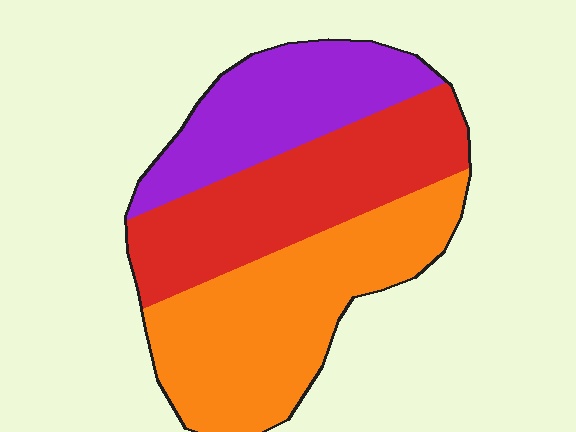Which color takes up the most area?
Orange, at roughly 40%.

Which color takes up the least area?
Purple, at roughly 25%.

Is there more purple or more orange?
Orange.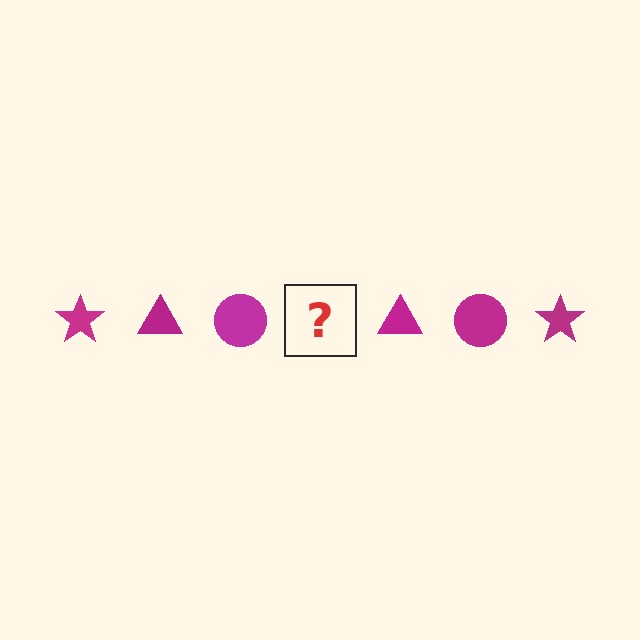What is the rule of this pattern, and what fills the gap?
The rule is that the pattern cycles through star, triangle, circle shapes in magenta. The gap should be filled with a magenta star.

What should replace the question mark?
The question mark should be replaced with a magenta star.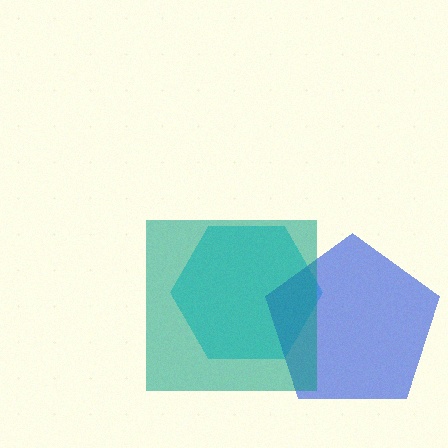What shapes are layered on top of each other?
The layered shapes are: a cyan hexagon, a blue pentagon, a teal square.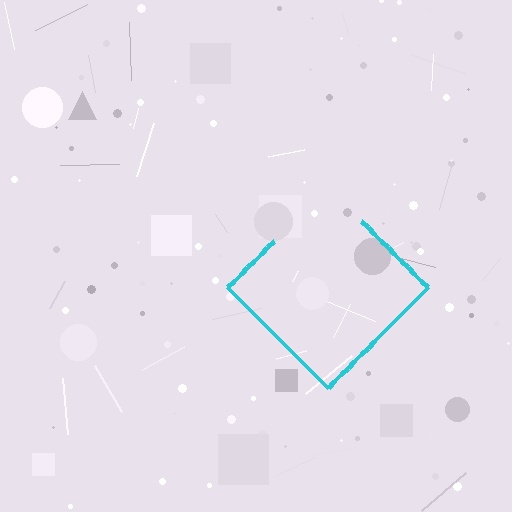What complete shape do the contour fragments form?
The contour fragments form a diamond.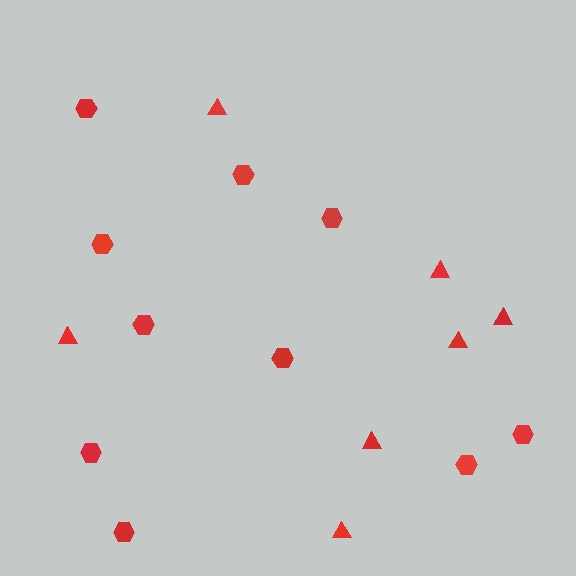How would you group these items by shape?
There are 2 groups: one group of hexagons (10) and one group of triangles (7).